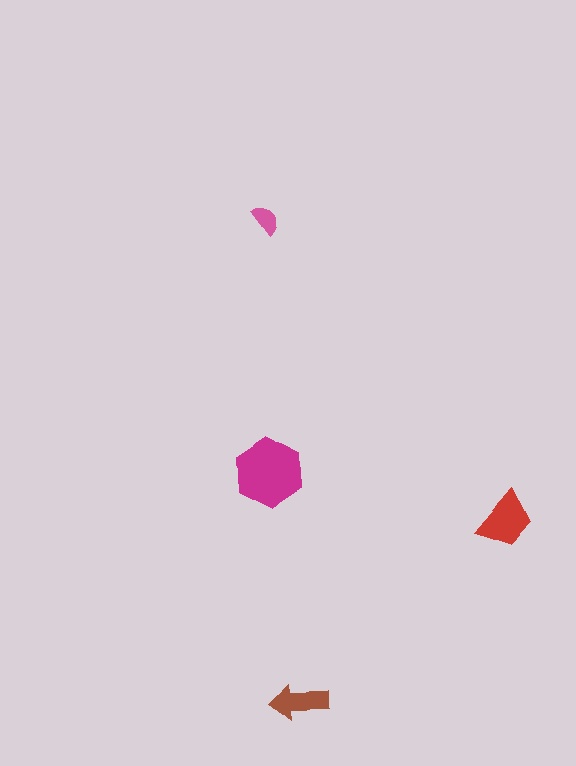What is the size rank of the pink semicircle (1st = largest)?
4th.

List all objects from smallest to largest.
The pink semicircle, the brown arrow, the red trapezoid, the magenta hexagon.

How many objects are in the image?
There are 4 objects in the image.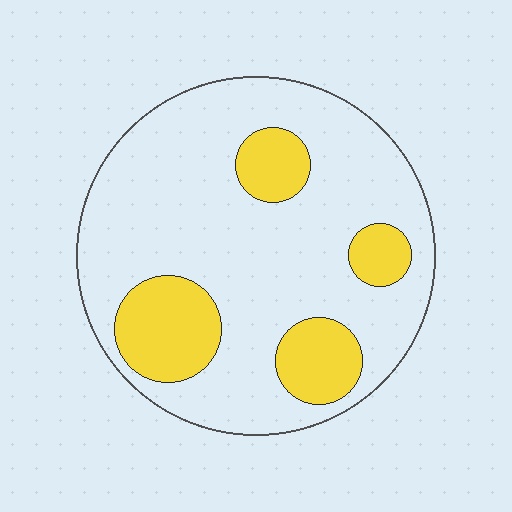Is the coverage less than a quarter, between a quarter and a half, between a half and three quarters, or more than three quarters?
Less than a quarter.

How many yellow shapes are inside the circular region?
4.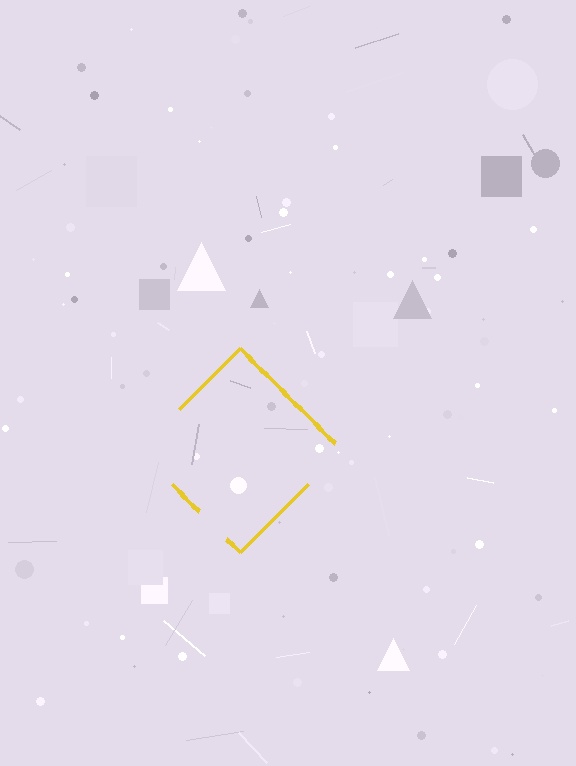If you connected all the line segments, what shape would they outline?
They would outline a diamond.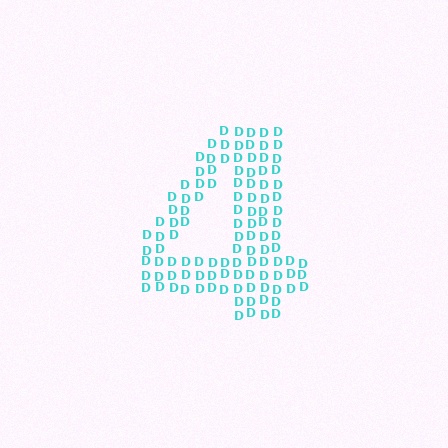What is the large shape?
The large shape is the digit 4.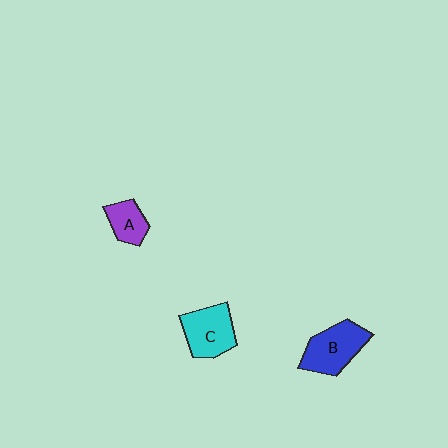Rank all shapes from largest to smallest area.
From largest to smallest: B (blue), C (cyan), A (purple).